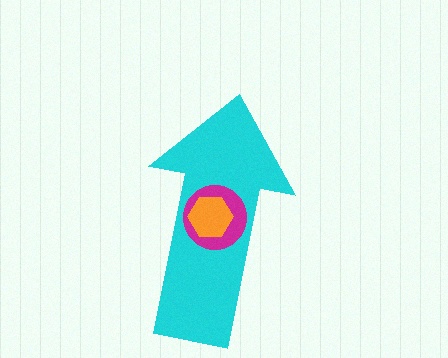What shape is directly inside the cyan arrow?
The magenta circle.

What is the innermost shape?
The orange hexagon.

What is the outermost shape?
The cyan arrow.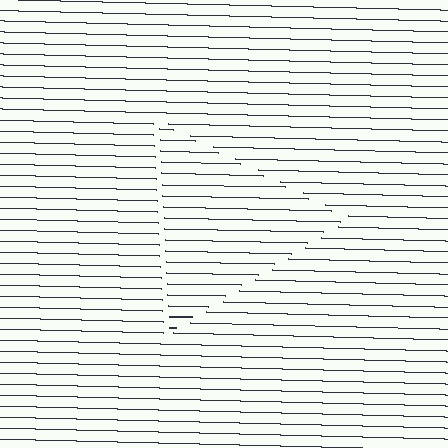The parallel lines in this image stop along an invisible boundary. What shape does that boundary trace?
An illusory triangle. The interior of the shape contains the same grating, shifted by half a period — the contour is defined by the phase discontinuity where line-ends from the inner and outer gratings abut.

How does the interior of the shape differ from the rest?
The interior of the shape contains the same grating, shifted by half a period — the contour is defined by the phase discontinuity where line-ends from the inner and outer gratings abut.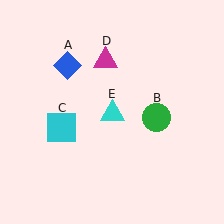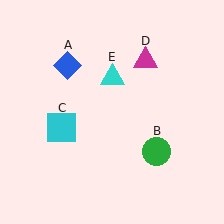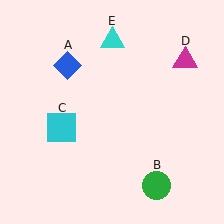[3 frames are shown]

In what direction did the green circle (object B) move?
The green circle (object B) moved down.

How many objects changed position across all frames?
3 objects changed position: green circle (object B), magenta triangle (object D), cyan triangle (object E).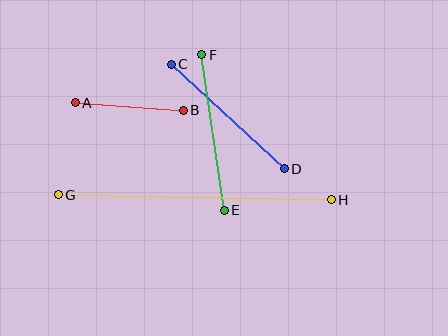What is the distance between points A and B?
The distance is approximately 108 pixels.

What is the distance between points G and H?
The distance is approximately 273 pixels.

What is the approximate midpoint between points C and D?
The midpoint is at approximately (228, 117) pixels.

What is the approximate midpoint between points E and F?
The midpoint is at approximately (213, 133) pixels.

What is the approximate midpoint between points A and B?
The midpoint is at approximately (129, 107) pixels.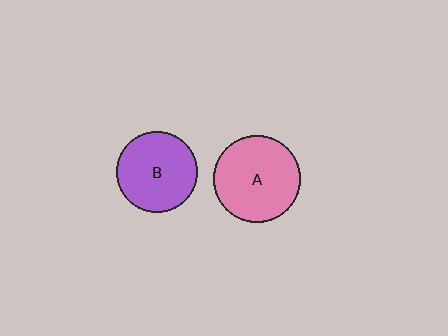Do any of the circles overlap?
No, none of the circles overlap.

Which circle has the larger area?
Circle A (pink).